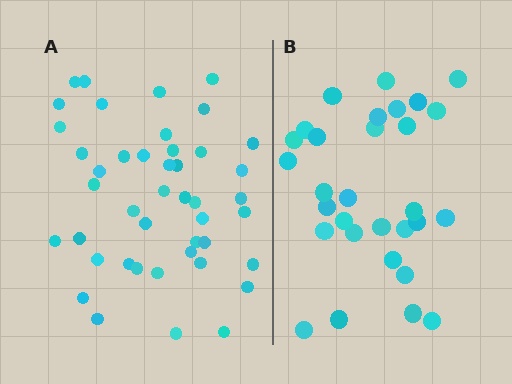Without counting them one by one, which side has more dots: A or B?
Region A (the left region) has more dots.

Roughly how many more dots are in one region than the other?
Region A has approximately 15 more dots than region B.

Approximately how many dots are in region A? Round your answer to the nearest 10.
About 40 dots. (The exact count is 44, which rounds to 40.)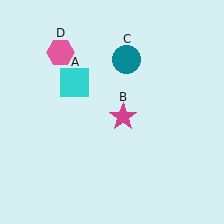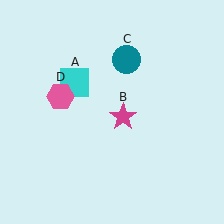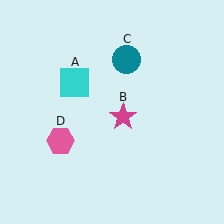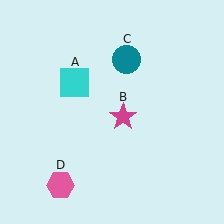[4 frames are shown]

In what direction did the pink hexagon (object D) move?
The pink hexagon (object D) moved down.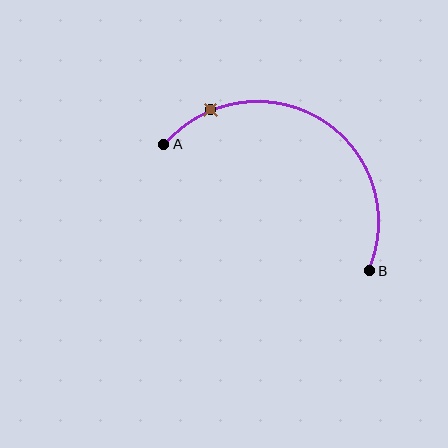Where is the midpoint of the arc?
The arc midpoint is the point on the curve farthest from the straight line joining A and B. It sits above that line.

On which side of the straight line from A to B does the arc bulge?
The arc bulges above the straight line connecting A and B.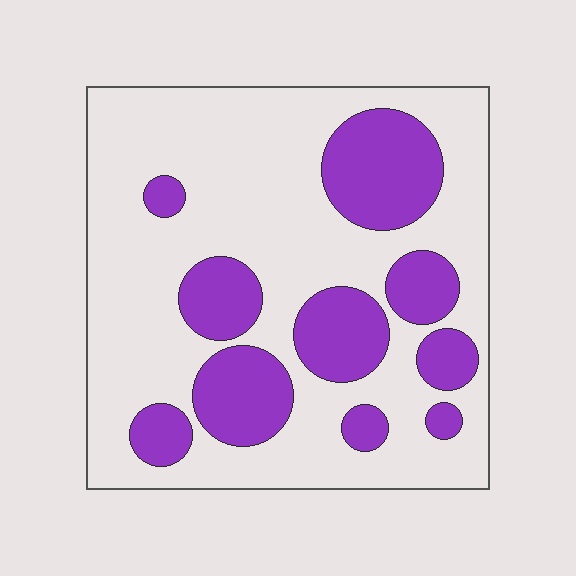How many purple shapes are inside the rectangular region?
10.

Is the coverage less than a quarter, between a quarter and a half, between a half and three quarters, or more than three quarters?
Between a quarter and a half.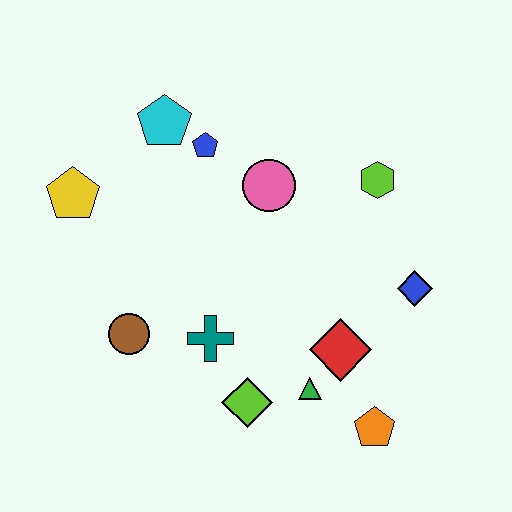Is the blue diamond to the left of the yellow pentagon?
No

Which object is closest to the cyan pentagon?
The blue pentagon is closest to the cyan pentagon.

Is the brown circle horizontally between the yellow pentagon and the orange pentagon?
Yes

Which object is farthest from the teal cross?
The lime hexagon is farthest from the teal cross.